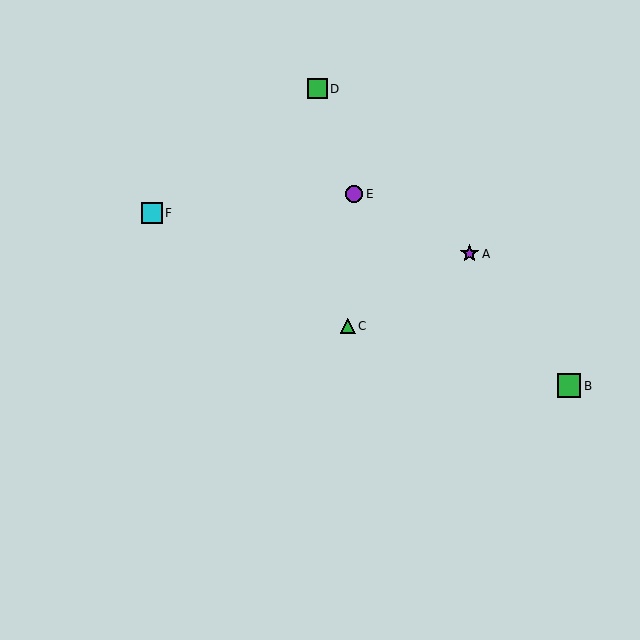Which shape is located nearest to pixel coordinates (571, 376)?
The green square (labeled B) at (569, 386) is nearest to that location.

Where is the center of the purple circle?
The center of the purple circle is at (354, 194).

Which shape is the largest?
The green square (labeled B) is the largest.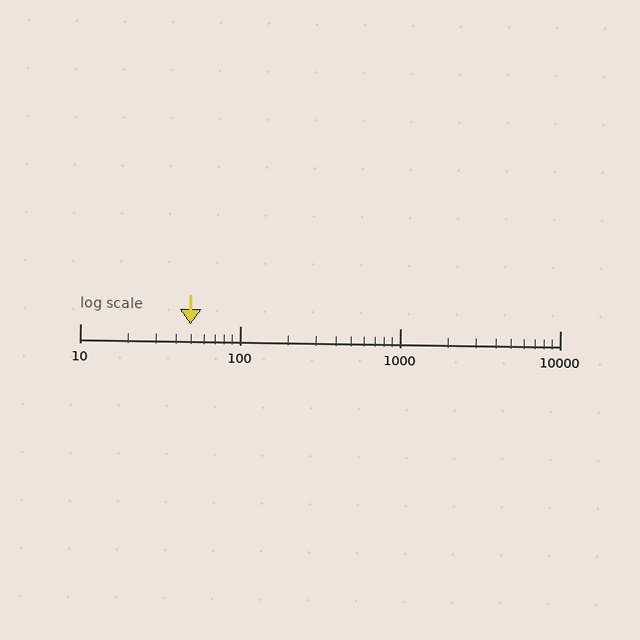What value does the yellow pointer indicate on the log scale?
The pointer indicates approximately 49.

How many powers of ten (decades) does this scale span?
The scale spans 3 decades, from 10 to 10000.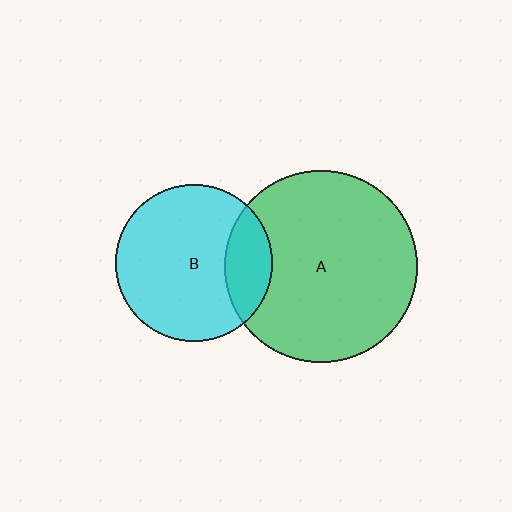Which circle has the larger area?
Circle A (green).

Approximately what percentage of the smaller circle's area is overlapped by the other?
Approximately 20%.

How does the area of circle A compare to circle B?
Approximately 1.5 times.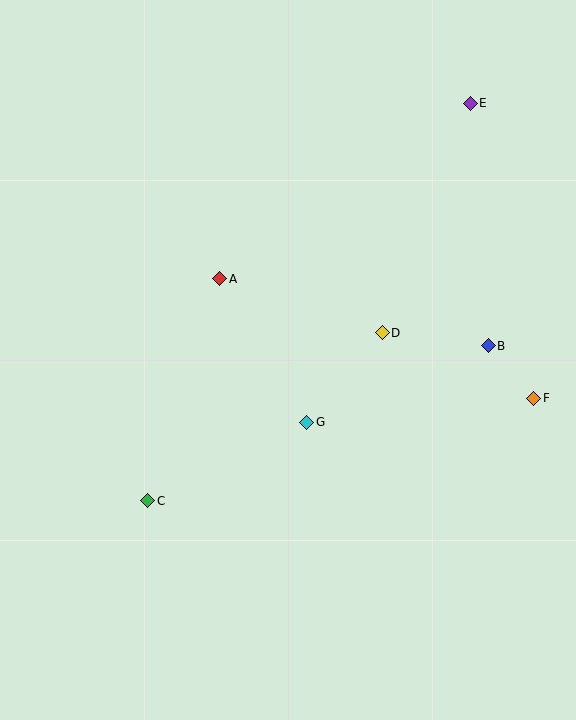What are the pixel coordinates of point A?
Point A is at (220, 279).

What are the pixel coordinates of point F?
Point F is at (534, 398).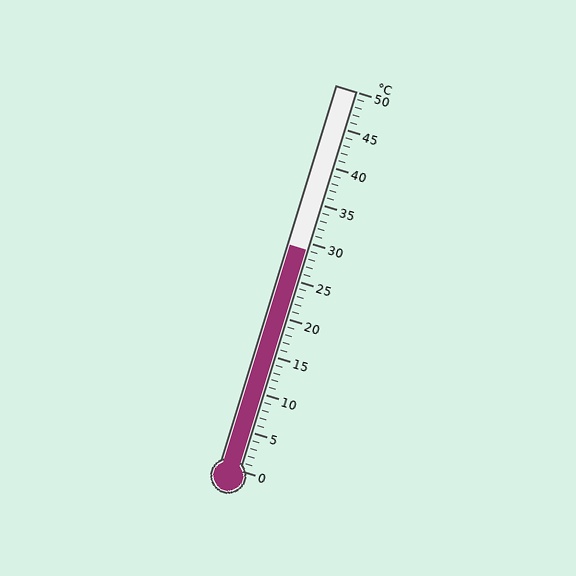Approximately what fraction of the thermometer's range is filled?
The thermometer is filled to approximately 60% of its range.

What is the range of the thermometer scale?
The thermometer scale ranges from 0°C to 50°C.